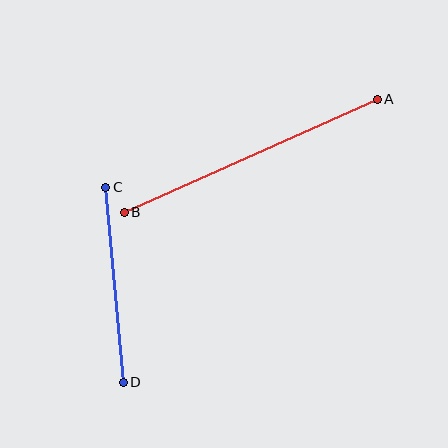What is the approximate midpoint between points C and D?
The midpoint is at approximately (114, 285) pixels.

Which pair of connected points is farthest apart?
Points A and B are farthest apart.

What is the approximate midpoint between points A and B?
The midpoint is at approximately (251, 156) pixels.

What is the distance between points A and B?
The distance is approximately 277 pixels.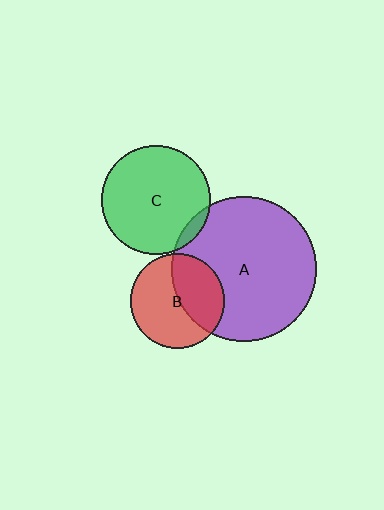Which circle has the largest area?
Circle A (purple).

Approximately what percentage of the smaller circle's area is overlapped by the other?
Approximately 40%.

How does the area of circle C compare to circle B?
Approximately 1.3 times.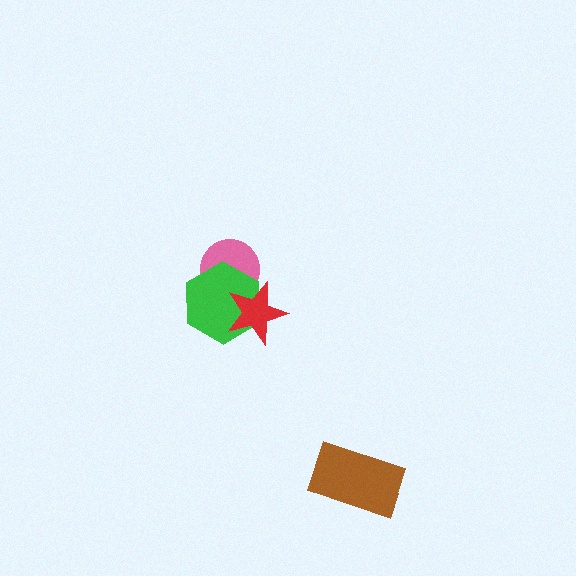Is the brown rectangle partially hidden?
No, no other shape covers it.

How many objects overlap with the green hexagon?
2 objects overlap with the green hexagon.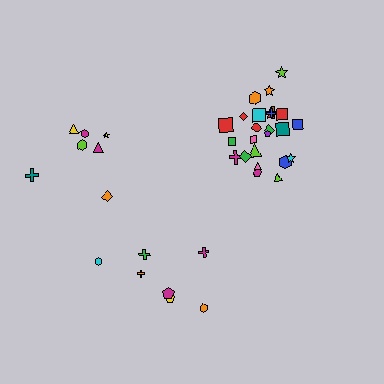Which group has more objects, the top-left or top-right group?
The top-right group.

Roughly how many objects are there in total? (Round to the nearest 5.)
Roughly 40 objects in total.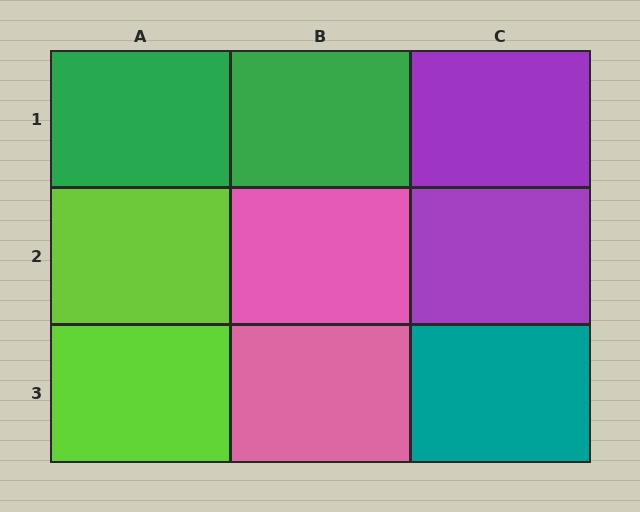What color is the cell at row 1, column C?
Purple.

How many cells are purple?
2 cells are purple.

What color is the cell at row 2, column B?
Pink.